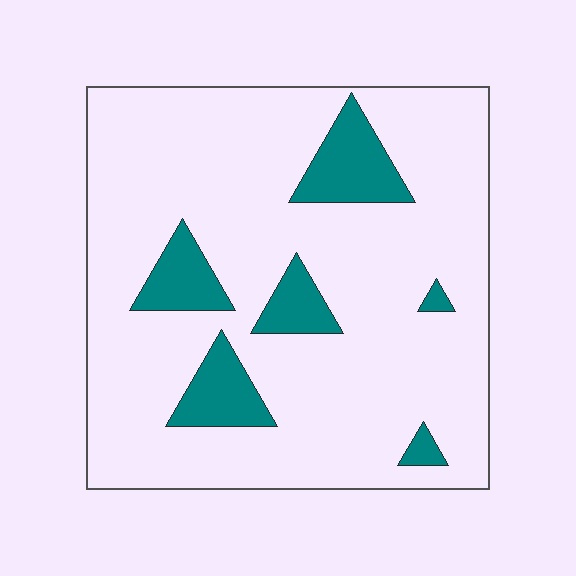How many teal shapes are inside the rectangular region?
6.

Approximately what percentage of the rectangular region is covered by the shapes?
Approximately 15%.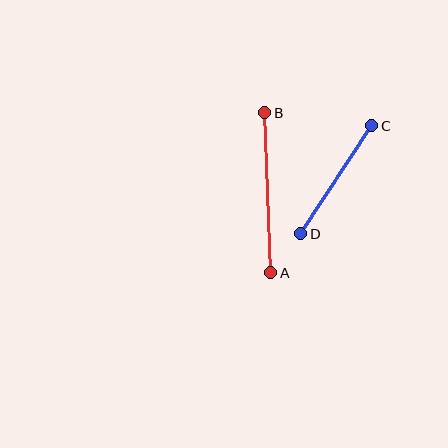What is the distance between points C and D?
The distance is approximately 129 pixels.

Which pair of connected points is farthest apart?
Points A and B are farthest apart.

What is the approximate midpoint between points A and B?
The midpoint is at approximately (268, 193) pixels.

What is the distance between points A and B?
The distance is approximately 160 pixels.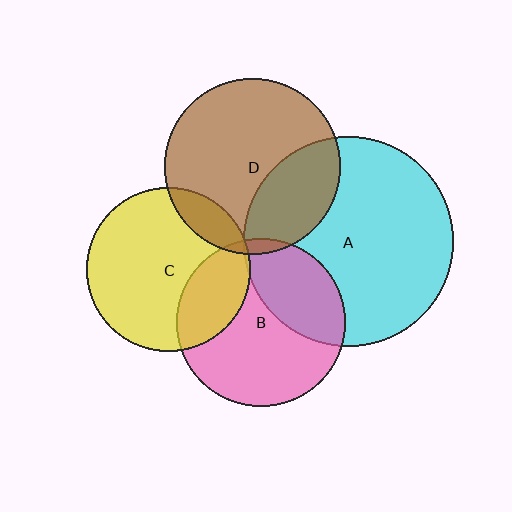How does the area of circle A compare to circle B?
Approximately 1.6 times.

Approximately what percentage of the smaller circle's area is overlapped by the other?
Approximately 25%.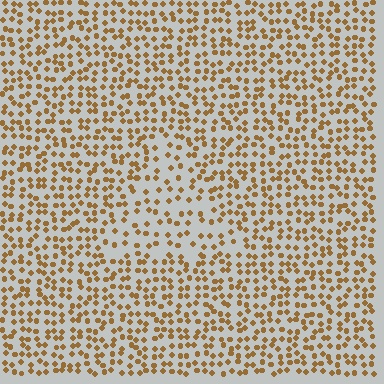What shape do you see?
I see a triangle.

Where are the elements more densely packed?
The elements are more densely packed outside the triangle boundary.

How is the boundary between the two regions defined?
The boundary is defined by a change in element density (approximately 1.7x ratio). All elements are the same color, size, and shape.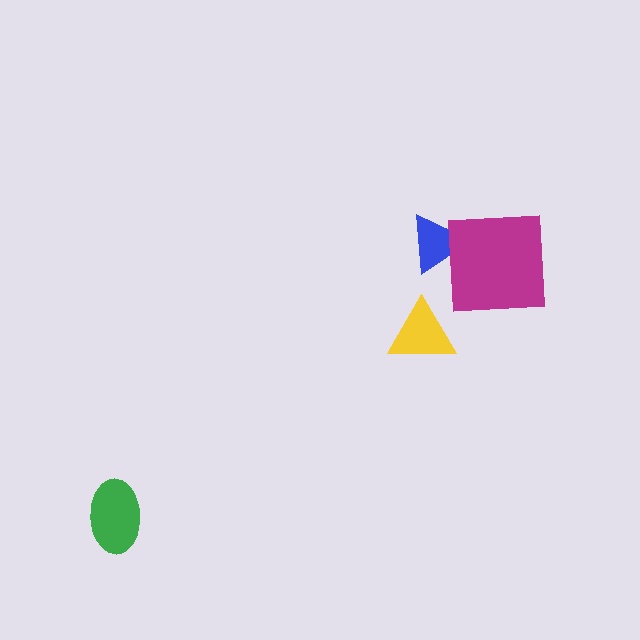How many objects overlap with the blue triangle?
1 object overlaps with the blue triangle.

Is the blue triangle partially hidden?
Yes, it is partially covered by another shape.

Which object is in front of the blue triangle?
The magenta square is in front of the blue triangle.